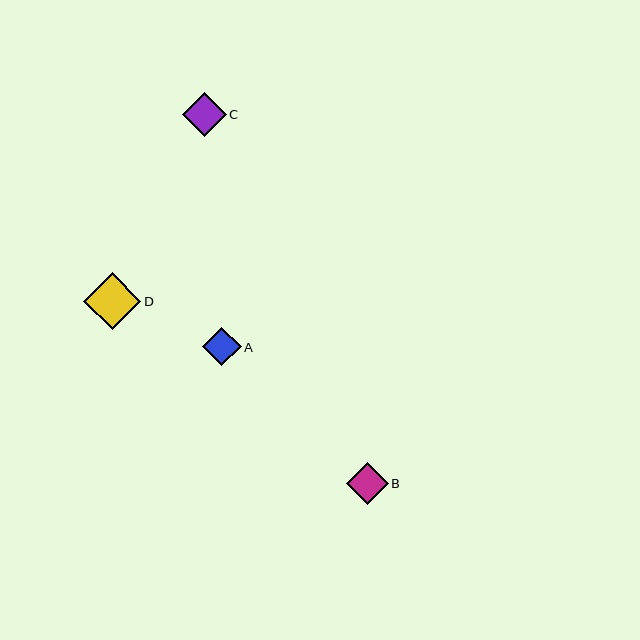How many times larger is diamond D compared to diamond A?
Diamond D is approximately 1.5 times the size of diamond A.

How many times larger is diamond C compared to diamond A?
Diamond C is approximately 1.1 times the size of diamond A.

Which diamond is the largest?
Diamond D is the largest with a size of approximately 57 pixels.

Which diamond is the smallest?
Diamond A is the smallest with a size of approximately 39 pixels.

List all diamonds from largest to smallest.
From largest to smallest: D, C, B, A.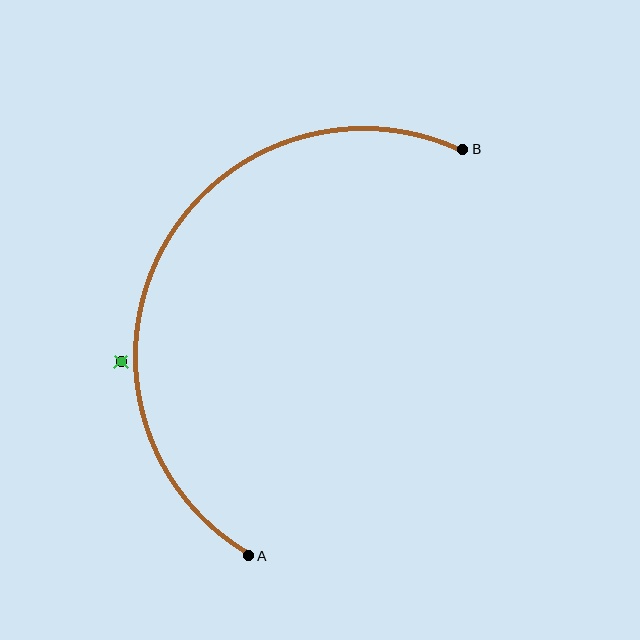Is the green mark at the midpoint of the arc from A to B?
No — the green mark does not lie on the arc at all. It sits slightly outside the curve.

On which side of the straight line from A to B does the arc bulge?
The arc bulges to the left of the straight line connecting A and B.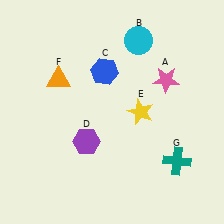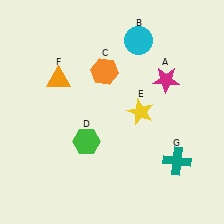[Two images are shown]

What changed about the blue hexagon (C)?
In Image 1, C is blue. In Image 2, it changed to orange.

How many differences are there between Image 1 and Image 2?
There are 3 differences between the two images.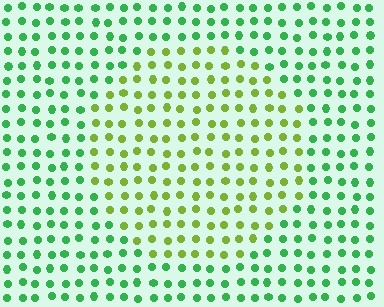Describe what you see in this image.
The image is filled with small green elements in a uniform arrangement. A circle-shaped region is visible where the elements are tinted to a slightly different hue, forming a subtle color boundary.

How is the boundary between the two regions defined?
The boundary is defined purely by a slight shift in hue (about 46 degrees). Spacing, size, and orientation are identical on both sides.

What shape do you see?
I see a circle.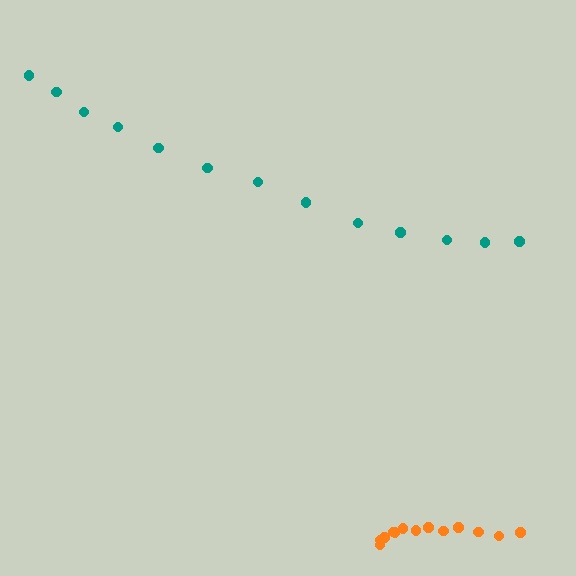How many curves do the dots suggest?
There are 2 distinct paths.